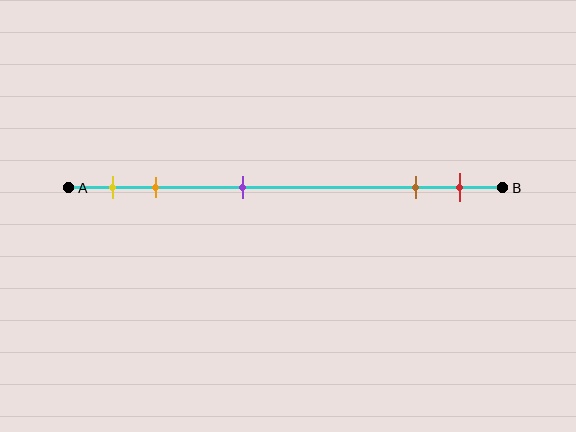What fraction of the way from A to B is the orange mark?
The orange mark is approximately 20% (0.2) of the way from A to B.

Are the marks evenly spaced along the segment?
No, the marks are not evenly spaced.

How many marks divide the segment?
There are 5 marks dividing the segment.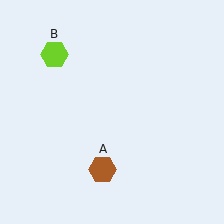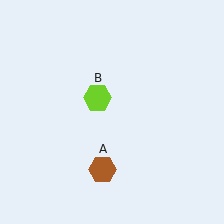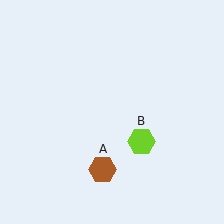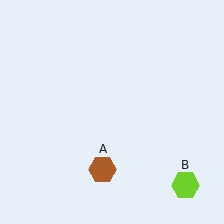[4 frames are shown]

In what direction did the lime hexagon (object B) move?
The lime hexagon (object B) moved down and to the right.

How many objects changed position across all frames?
1 object changed position: lime hexagon (object B).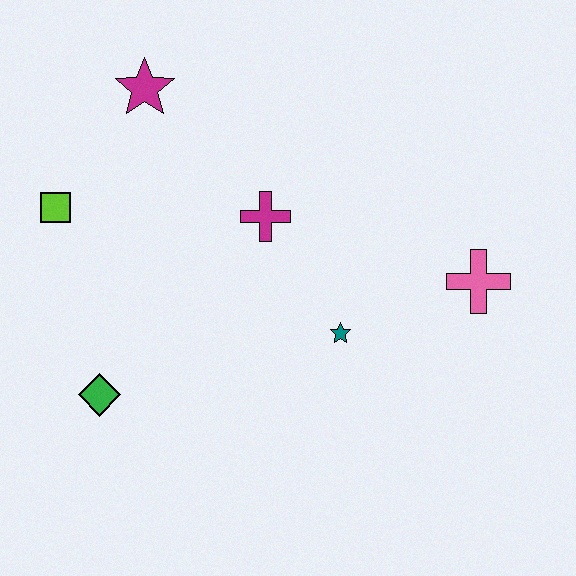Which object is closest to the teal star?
The magenta cross is closest to the teal star.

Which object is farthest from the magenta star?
The pink cross is farthest from the magenta star.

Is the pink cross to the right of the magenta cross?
Yes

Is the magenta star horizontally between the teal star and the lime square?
Yes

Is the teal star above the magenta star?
No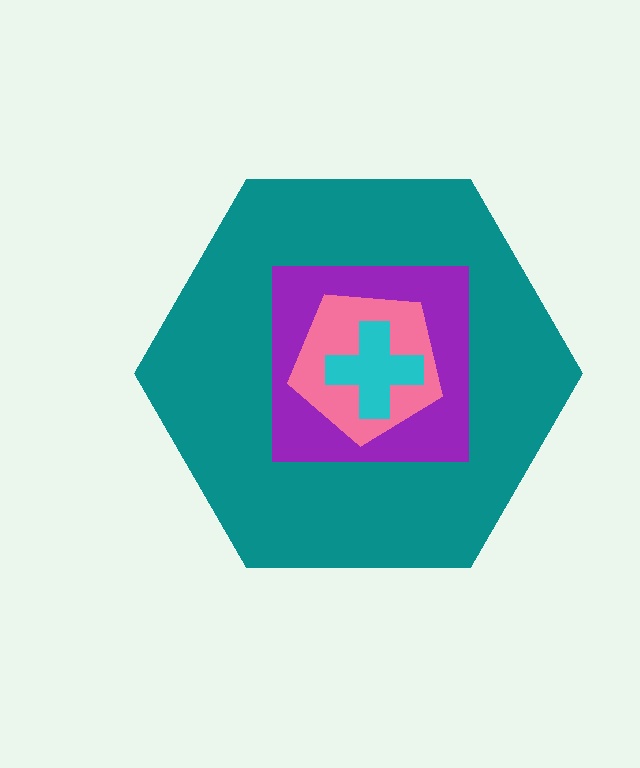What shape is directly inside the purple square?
The pink pentagon.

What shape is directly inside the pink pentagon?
The cyan cross.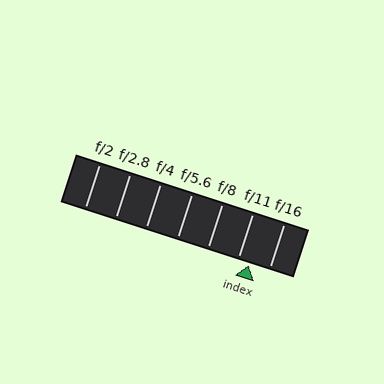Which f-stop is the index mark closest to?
The index mark is closest to f/11.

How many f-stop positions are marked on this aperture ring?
There are 7 f-stop positions marked.